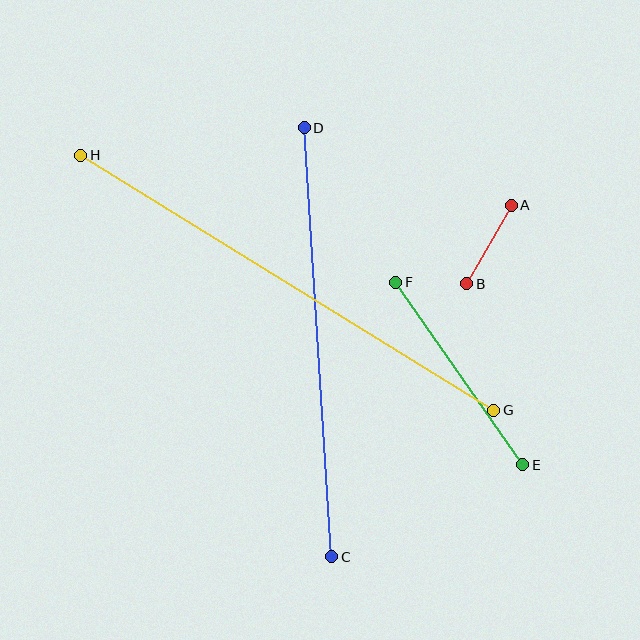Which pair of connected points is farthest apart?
Points G and H are farthest apart.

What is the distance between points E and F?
The distance is approximately 222 pixels.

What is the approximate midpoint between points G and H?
The midpoint is at approximately (287, 283) pixels.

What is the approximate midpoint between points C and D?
The midpoint is at approximately (318, 342) pixels.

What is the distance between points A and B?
The distance is approximately 90 pixels.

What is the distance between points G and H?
The distance is approximately 485 pixels.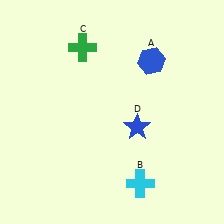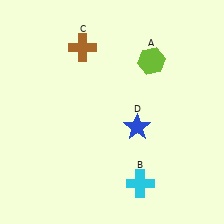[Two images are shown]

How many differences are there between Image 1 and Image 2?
There are 2 differences between the two images.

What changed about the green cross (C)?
In Image 1, C is green. In Image 2, it changed to brown.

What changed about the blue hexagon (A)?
In Image 1, A is blue. In Image 2, it changed to lime.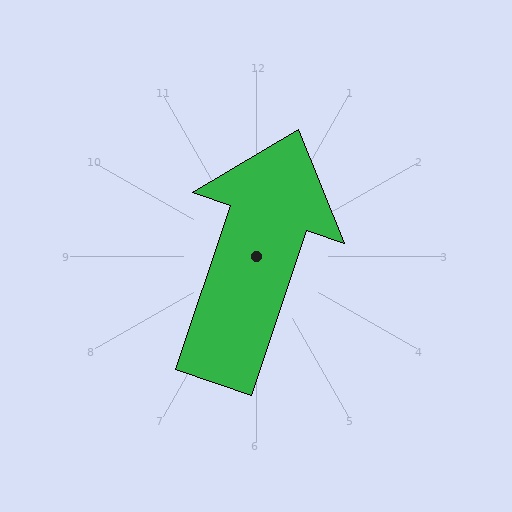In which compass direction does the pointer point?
North.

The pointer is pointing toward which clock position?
Roughly 1 o'clock.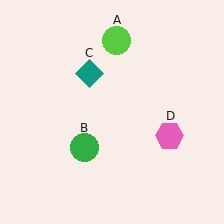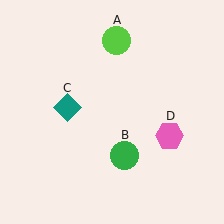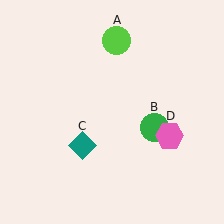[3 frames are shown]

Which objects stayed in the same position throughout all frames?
Lime circle (object A) and pink hexagon (object D) remained stationary.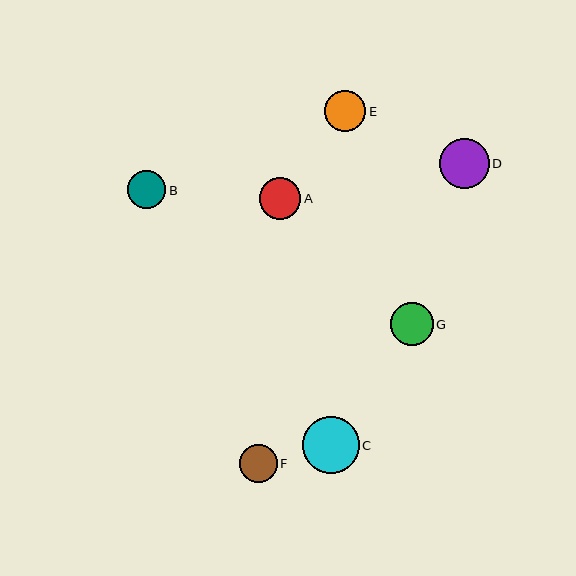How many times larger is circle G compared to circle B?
Circle G is approximately 1.1 times the size of circle B.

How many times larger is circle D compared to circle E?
Circle D is approximately 1.2 times the size of circle E.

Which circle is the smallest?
Circle B is the smallest with a size of approximately 38 pixels.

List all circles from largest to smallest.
From largest to smallest: C, D, G, A, E, F, B.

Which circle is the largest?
Circle C is the largest with a size of approximately 56 pixels.